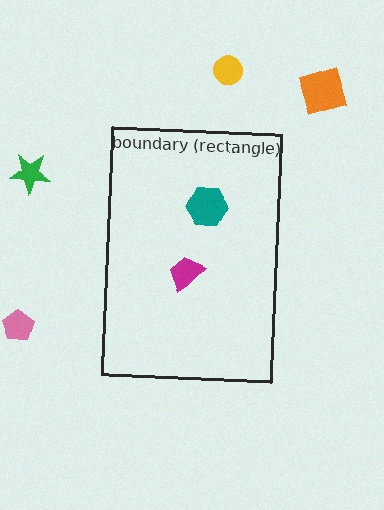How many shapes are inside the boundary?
2 inside, 4 outside.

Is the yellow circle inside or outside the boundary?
Outside.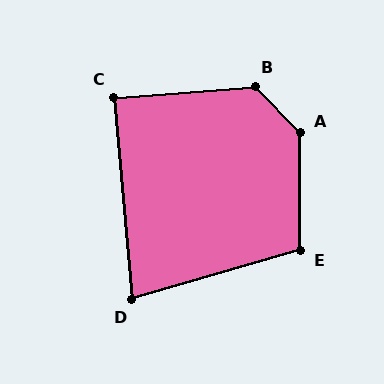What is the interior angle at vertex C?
Approximately 89 degrees (approximately right).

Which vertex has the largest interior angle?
A, at approximately 136 degrees.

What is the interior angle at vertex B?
Approximately 129 degrees (obtuse).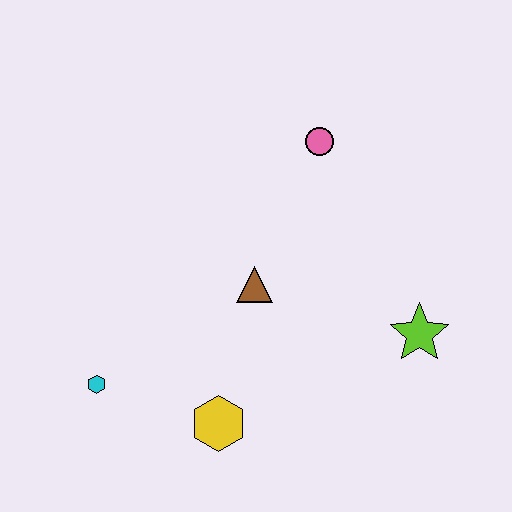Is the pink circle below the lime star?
No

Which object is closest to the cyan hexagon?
The yellow hexagon is closest to the cyan hexagon.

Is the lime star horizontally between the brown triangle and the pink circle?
No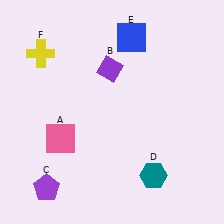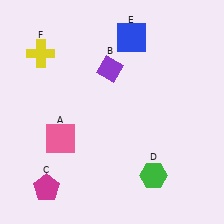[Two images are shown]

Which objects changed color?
C changed from purple to magenta. D changed from teal to green.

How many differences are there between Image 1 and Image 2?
There are 2 differences between the two images.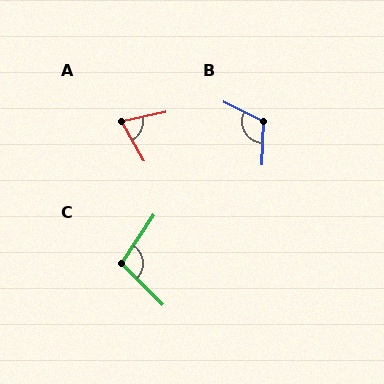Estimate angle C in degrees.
Approximately 101 degrees.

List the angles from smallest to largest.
A (72°), C (101°), B (114°).